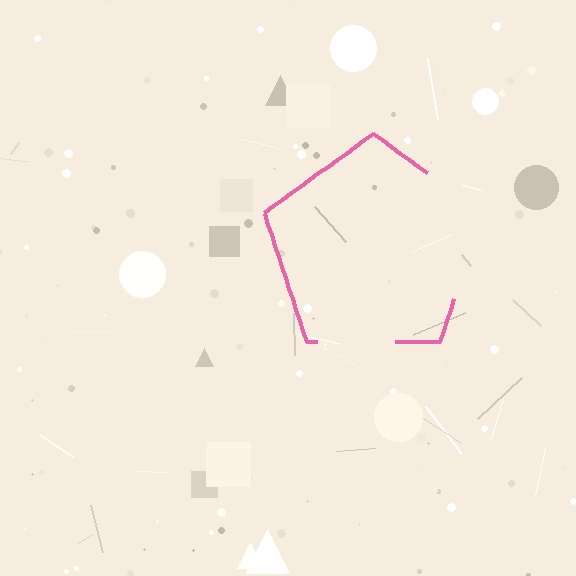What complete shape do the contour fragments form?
The contour fragments form a pentagon.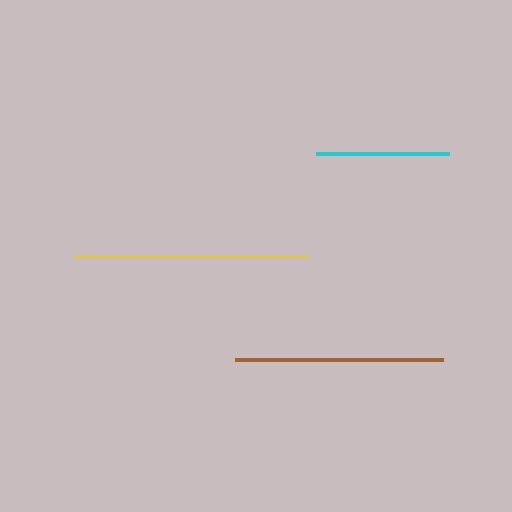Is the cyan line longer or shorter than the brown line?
The brown line is longer than the cyan line.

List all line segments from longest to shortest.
From longest to shortest: yellow, brown, cyan.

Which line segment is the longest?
The yellow line is the longest at approximately 234 pixels.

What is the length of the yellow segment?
The yellow segment is approximately 234 pixels long.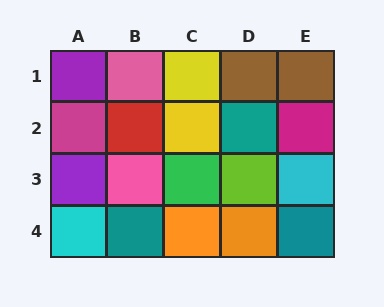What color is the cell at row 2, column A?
Magenta.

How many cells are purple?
2 cells are purple.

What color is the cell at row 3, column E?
Cyan.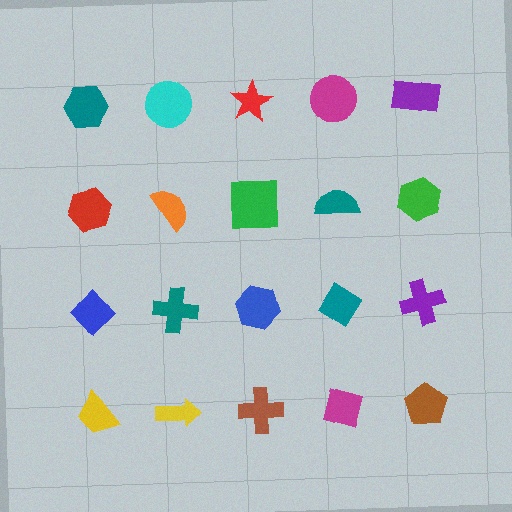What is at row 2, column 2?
An orange semicircle.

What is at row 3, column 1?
A blue diamond.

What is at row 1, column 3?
A red star.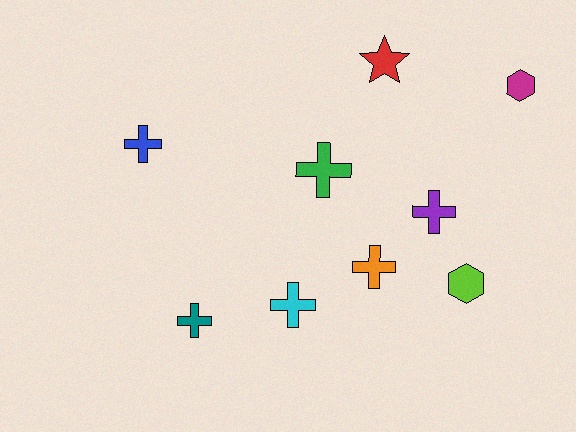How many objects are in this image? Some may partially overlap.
There are 9 objects.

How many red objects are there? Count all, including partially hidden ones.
There is 1 red object.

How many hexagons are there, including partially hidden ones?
There are 2 hexagons.